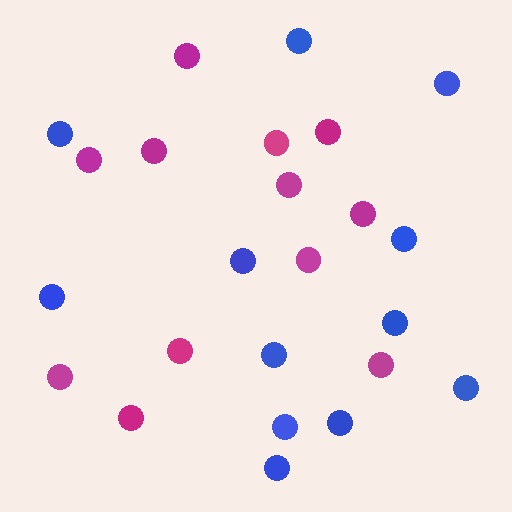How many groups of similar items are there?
There are 2 groups: one group of blue circles (12) and one group of magenta circles (12).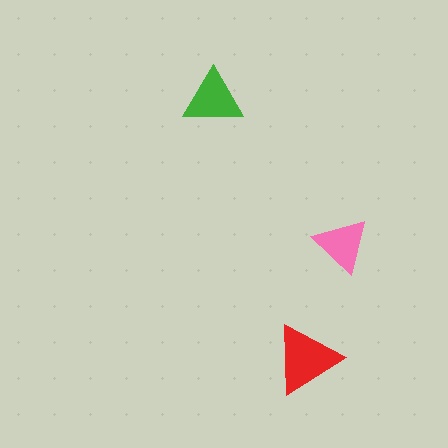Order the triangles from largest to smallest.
the red one, the green one, the pink one.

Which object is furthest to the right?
The pink triangle is rightmost.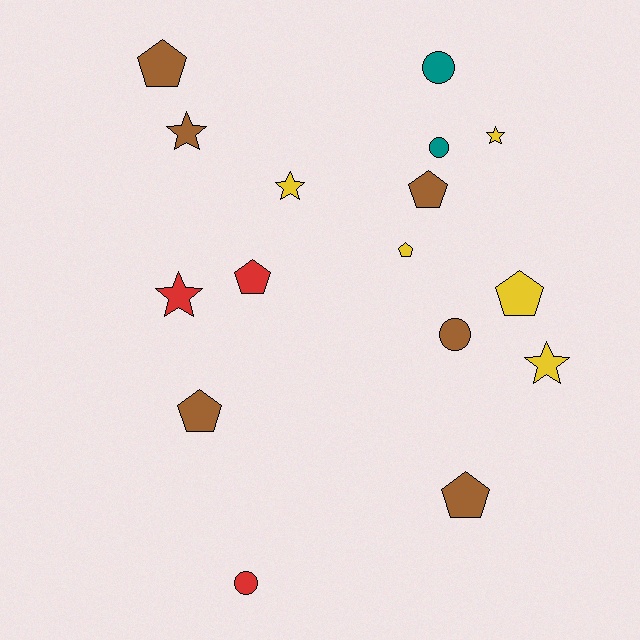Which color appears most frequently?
Brown, with 6 objects.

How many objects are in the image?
There are 16 objects.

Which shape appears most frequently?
Pentagon, with 7 objects.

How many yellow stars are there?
There are 3 yellow stars.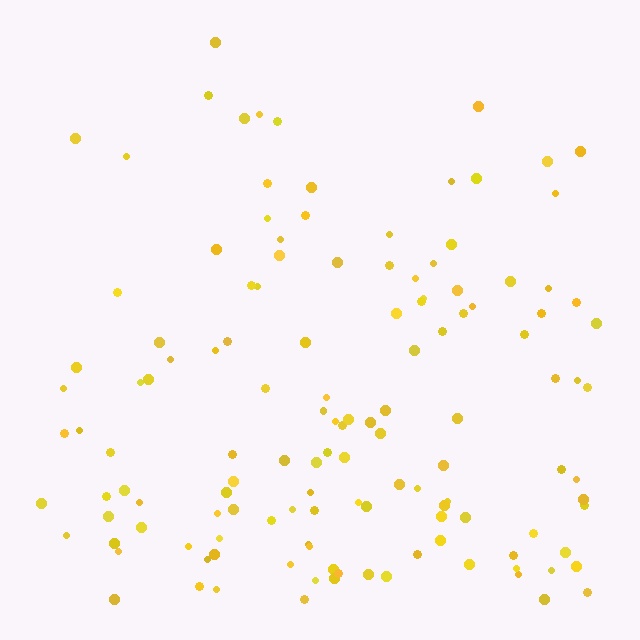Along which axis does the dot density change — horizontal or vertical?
Vertical.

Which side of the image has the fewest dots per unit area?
The top.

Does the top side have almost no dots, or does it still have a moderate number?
Still a moderate number, just noticeably fewer than the bottom.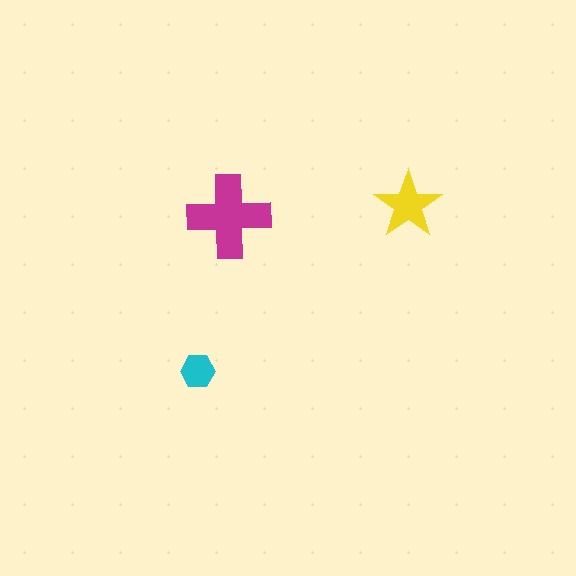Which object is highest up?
The yellow star is topmost.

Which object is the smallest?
The cyan hexagon.